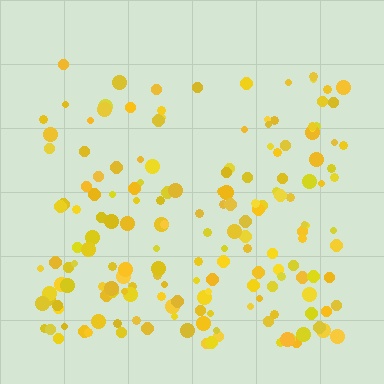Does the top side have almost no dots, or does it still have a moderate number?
Still a moderate number, just noticeably fewer than the bottom.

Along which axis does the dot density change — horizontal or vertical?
Vertical.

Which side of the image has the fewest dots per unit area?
The top.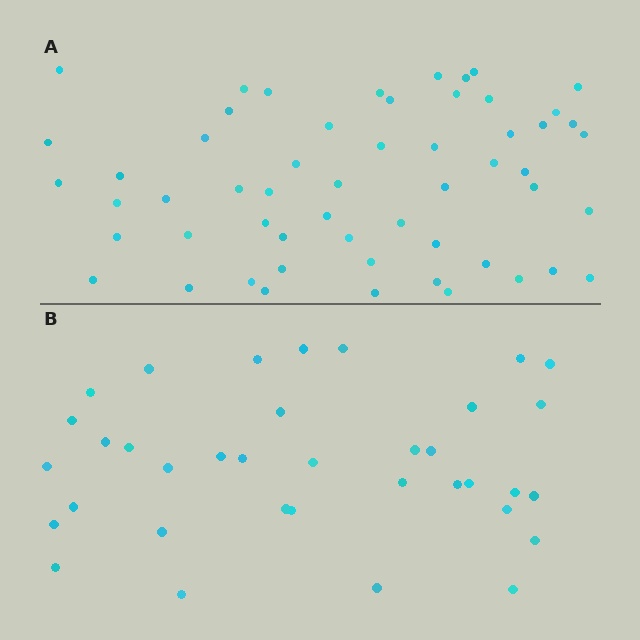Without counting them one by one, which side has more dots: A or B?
Region A (the top region) has more dots.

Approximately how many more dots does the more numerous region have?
Region A has approximately 20 more dots than region B.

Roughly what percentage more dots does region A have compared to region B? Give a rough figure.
About 55% more.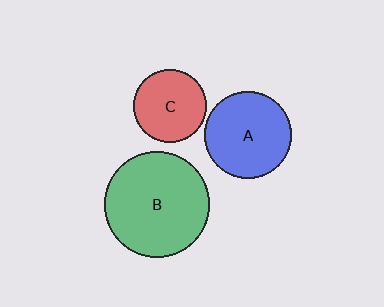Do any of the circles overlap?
No, none of the circles overlap.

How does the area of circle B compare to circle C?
Approximately 2.0 times.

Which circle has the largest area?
Circle B (green).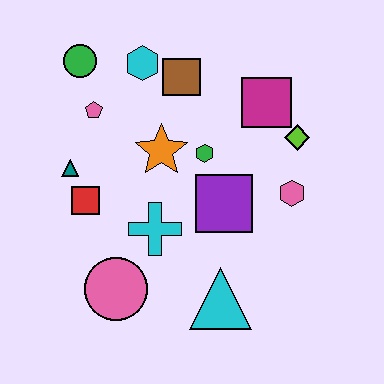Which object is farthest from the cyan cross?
The green circle is farthest from the cyan cross.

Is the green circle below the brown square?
No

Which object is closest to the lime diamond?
The magenta square is closest to the lime diamond.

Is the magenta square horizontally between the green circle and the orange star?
No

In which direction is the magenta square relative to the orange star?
The magenta square is to the right of the orange star.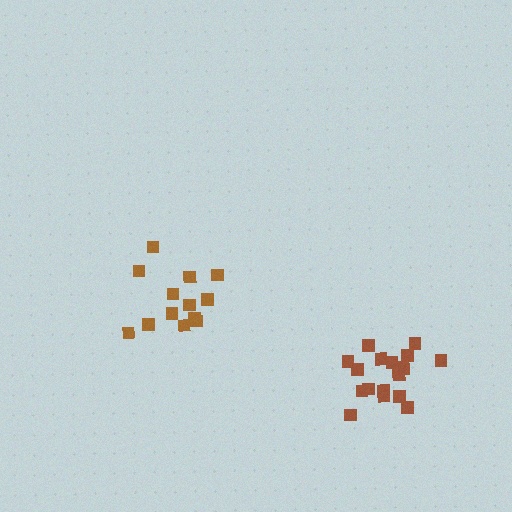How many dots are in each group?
Group 1: 13 dots, Group 2: 18 dots (31 total).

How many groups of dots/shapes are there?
There are 2 groups.